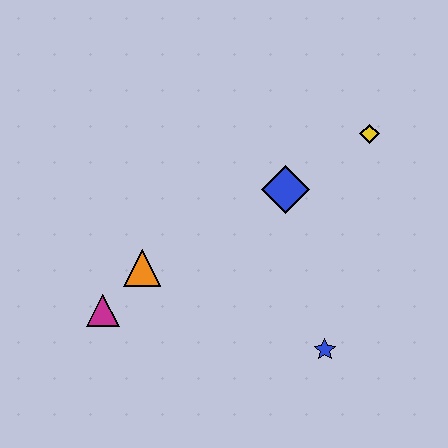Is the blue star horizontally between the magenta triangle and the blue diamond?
No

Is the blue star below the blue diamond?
Yes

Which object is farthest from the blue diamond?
The magenta triangle is farthest from the blue diamond.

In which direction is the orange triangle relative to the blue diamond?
The orange triangle is to the left of the blue diamond.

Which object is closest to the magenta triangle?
The orange triangle is closest to the magenta triangle.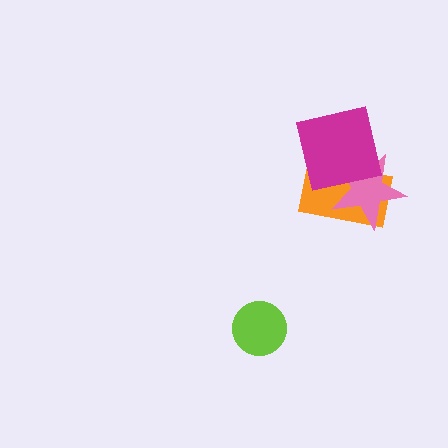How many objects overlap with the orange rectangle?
2 objects overlap with the orange rectangle.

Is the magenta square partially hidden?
No, no other shape covers it.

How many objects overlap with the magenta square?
2 objects overlap with the magenta square.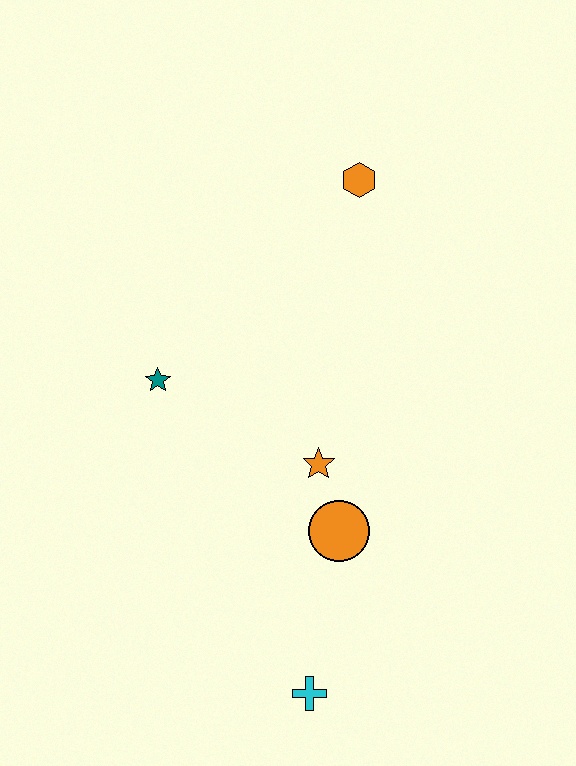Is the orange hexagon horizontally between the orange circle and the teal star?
No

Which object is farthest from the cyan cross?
The orange hexagon is farthest from the cyan cross.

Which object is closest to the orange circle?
The orange star is closest to the orange circle.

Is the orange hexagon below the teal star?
No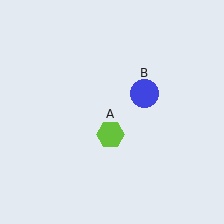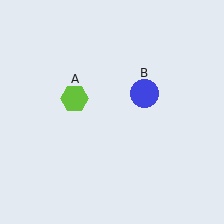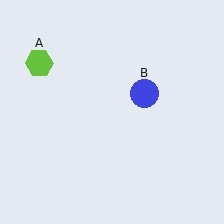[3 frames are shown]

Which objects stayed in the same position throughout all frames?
Blue circle (object B) remained stationary.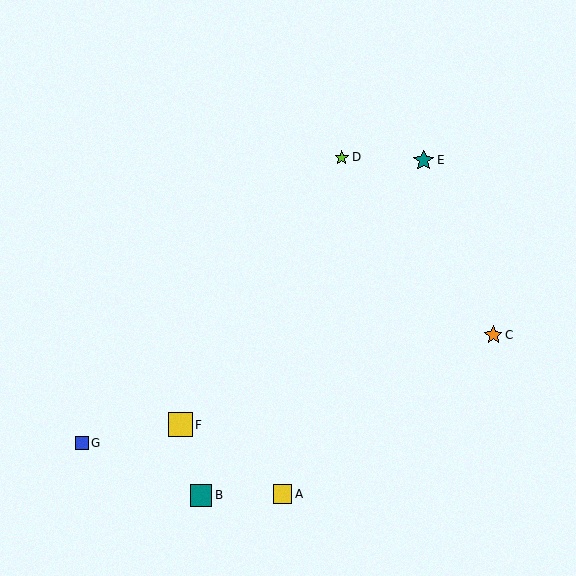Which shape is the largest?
The yellow square (labeled F) is the largest.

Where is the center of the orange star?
The center of the orange star is at (493, 335).